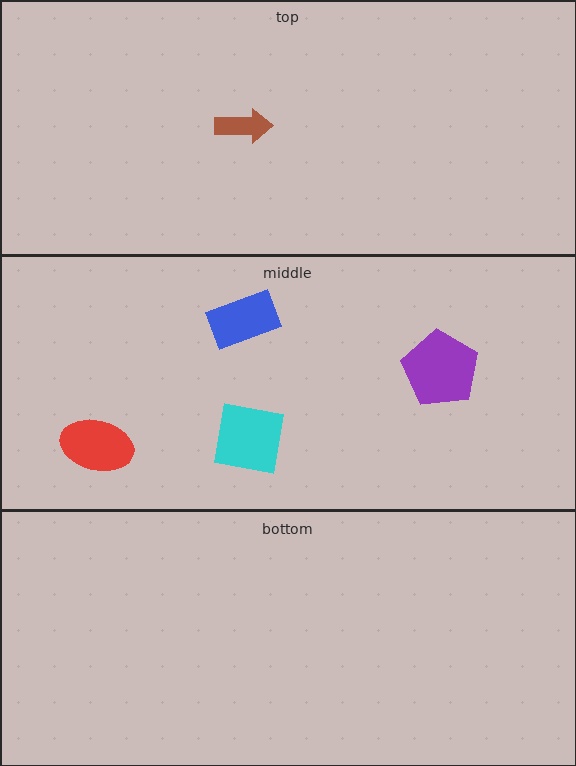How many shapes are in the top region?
1.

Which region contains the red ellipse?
The middle region.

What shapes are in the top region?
The brown arrow.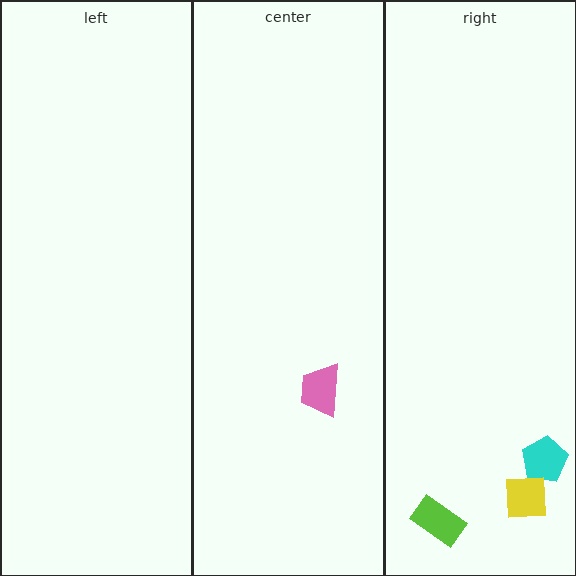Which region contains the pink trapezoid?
The center region.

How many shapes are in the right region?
3.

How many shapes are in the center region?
1.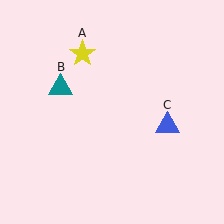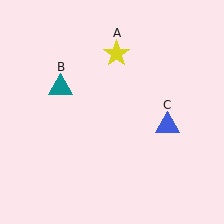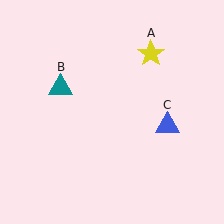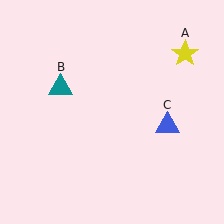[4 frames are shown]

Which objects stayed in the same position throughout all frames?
Teal triangle (object B) and blue triangle (object C) remained stationary.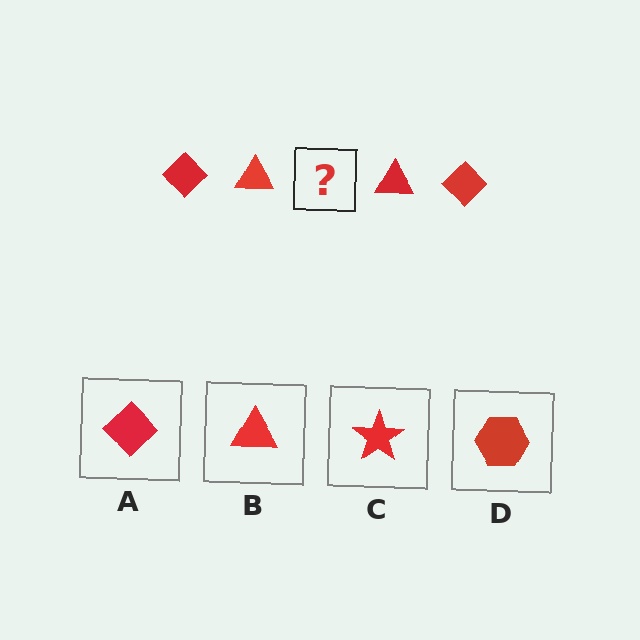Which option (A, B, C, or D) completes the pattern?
A.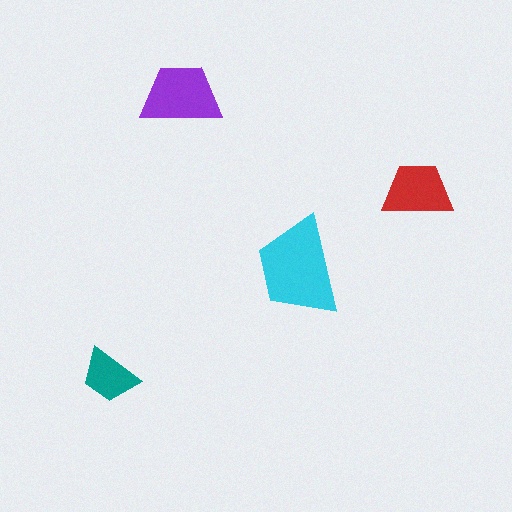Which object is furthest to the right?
The red trapezoid is rightmost.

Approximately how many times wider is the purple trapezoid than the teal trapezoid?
About 1.5 times wider.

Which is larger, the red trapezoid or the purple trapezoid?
The purple one.